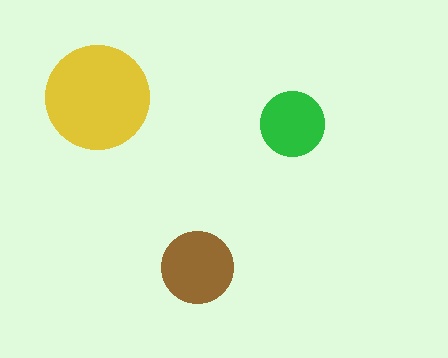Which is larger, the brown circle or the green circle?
The brown one.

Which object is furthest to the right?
The green circle is rightmost.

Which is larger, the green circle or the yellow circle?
The yellow one.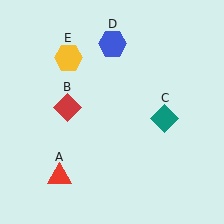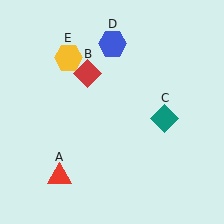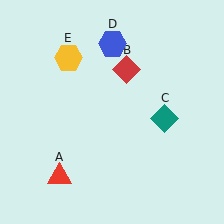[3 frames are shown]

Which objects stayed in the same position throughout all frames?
Red triangle (object A) and teal diamond (object C) and blue hexagon (object D) and yellow hexagon (object E) remained stationary.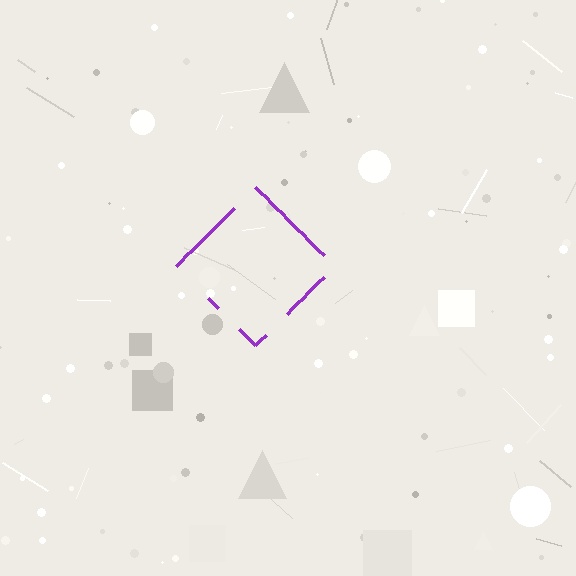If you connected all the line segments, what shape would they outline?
They would outline a diamond.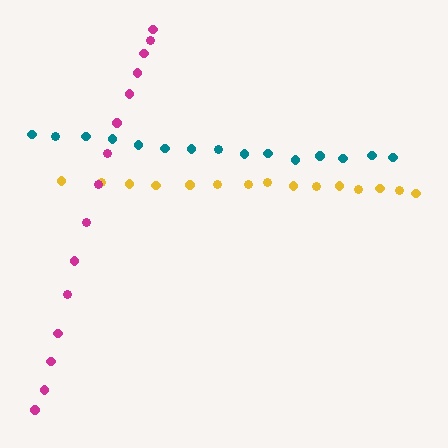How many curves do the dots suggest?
There are 3 distinct paths.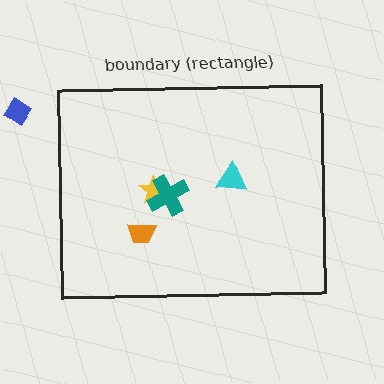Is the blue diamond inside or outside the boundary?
Outside.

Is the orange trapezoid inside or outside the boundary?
Inside.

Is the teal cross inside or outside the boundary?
Inside.